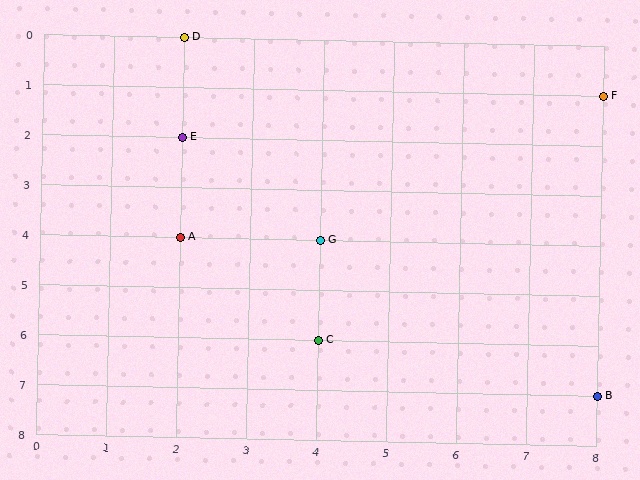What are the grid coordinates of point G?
Point G is at grid coordinates (4, 4).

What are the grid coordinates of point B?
Point B is at grid coordinates (8, 7).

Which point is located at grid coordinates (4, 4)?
Point G is at (4, 4).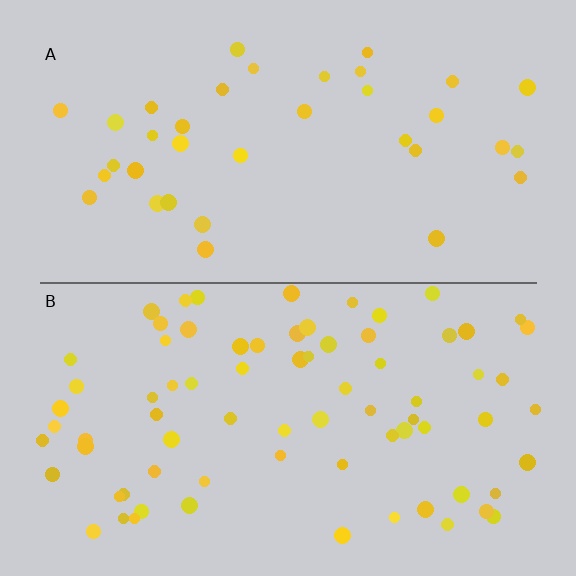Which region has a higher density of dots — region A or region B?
B (the bottom).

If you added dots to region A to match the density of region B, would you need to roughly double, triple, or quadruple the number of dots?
Approximately double.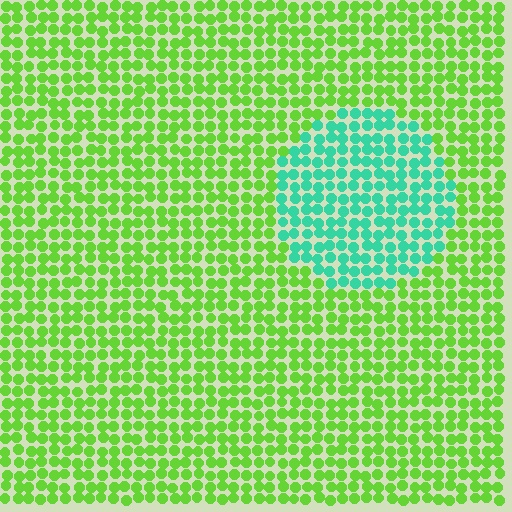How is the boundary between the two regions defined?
The boundary is defined purely by a slight shift in hue (about 58 degrees). Spacing, size, and orientation are identical on both sides.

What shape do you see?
I see a circle.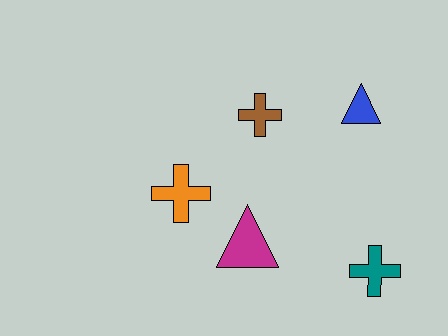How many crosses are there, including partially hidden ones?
There are 3 crosses.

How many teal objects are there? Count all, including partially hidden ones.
There is 1 teal object.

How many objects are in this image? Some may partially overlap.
There are 5 objects.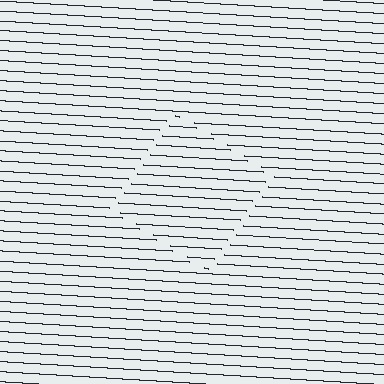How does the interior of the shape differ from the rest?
The interior of the shape contains the same grating, shifted by half a period — the contour is defined by the phase discontinuity where line-ends from the inner and outer gratings abut.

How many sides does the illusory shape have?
4 sides — the line-ends trace a square.